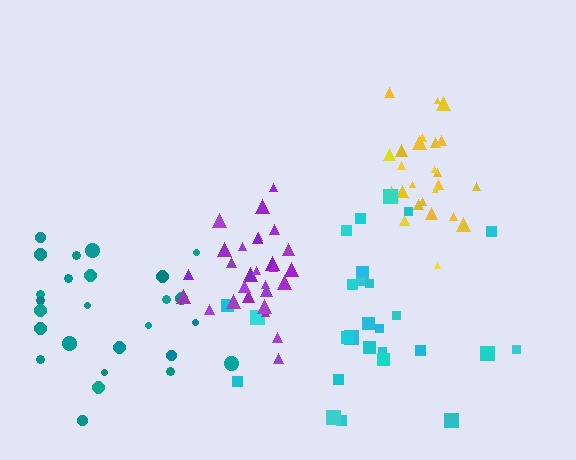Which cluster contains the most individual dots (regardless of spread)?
Purple (29).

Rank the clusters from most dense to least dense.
purple, yellow, teal, cyan.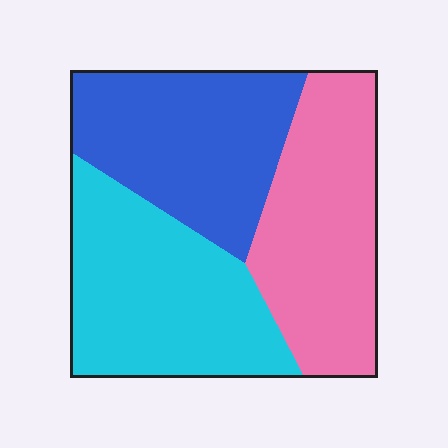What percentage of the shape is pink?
Pink covers around 35% of the shape.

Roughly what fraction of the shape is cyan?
Cyan covers around 35% of the shape.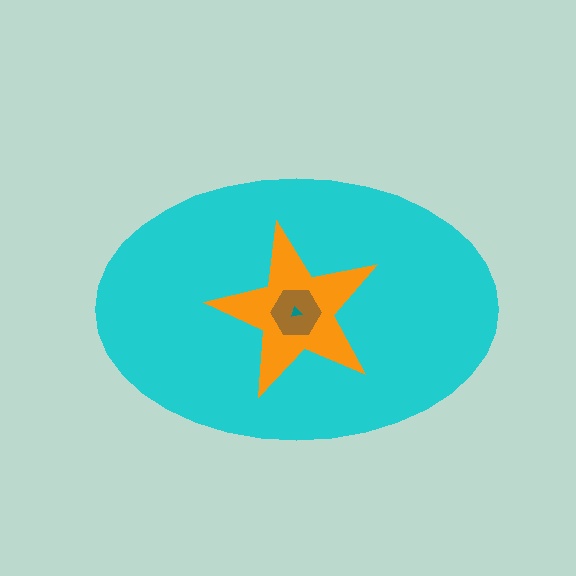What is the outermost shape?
The cyan ellipse.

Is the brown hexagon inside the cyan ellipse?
Yes.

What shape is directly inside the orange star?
The brown hexagon.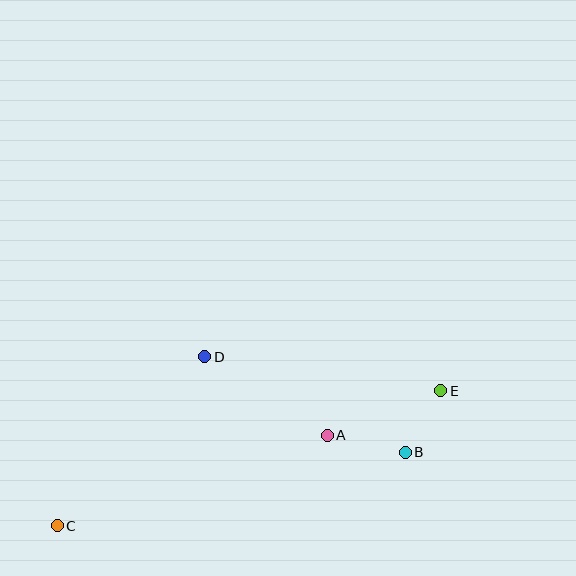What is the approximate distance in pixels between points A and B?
The distance between A and B is approximately 80 pixels.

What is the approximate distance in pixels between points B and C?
The distance between B and C is approximately 356 pixels.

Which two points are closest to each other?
Points B and E are closest to each other.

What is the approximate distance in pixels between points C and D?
The distance between C and D is approximately 225 pixels.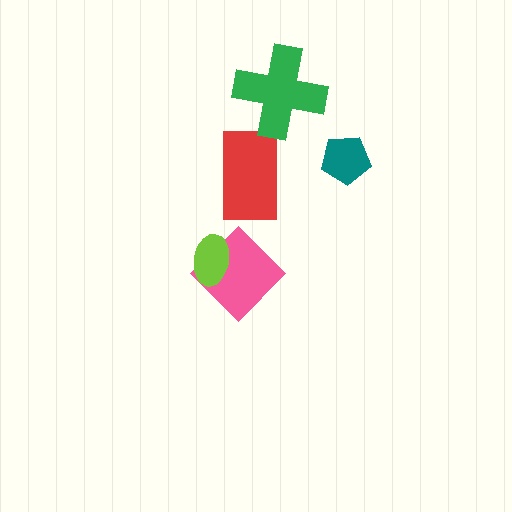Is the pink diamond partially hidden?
Yes, it is partially covered by another shape.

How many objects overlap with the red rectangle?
0 objects overlap with the red rectangle.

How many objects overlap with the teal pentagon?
0 objects overlap with the teal pentagon.